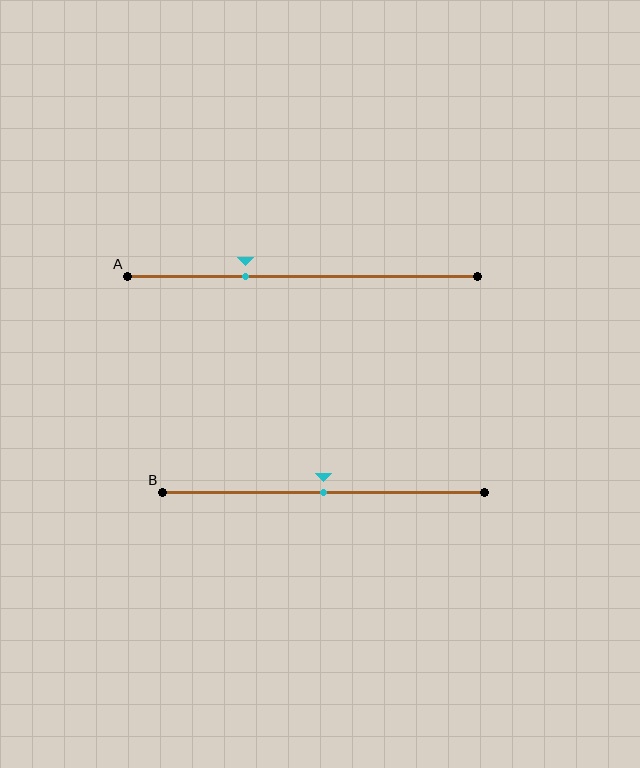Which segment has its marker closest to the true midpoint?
Segment B has its marker closest to the true midpoint.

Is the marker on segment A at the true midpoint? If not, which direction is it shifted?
No, the marker on segment A is shifted to the left by about 16% of the segment length.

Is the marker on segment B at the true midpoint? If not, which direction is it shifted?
Yes, the marker on segment B is at the true midpoint.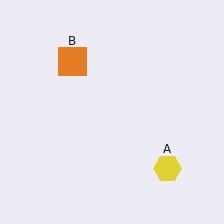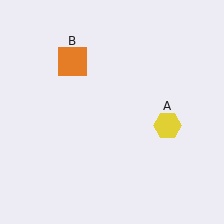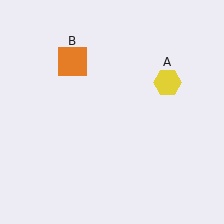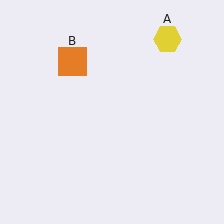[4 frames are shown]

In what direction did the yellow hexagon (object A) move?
The yellow hexagon (object A) moved up.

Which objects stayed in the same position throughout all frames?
Orange square (object B) remained stationary.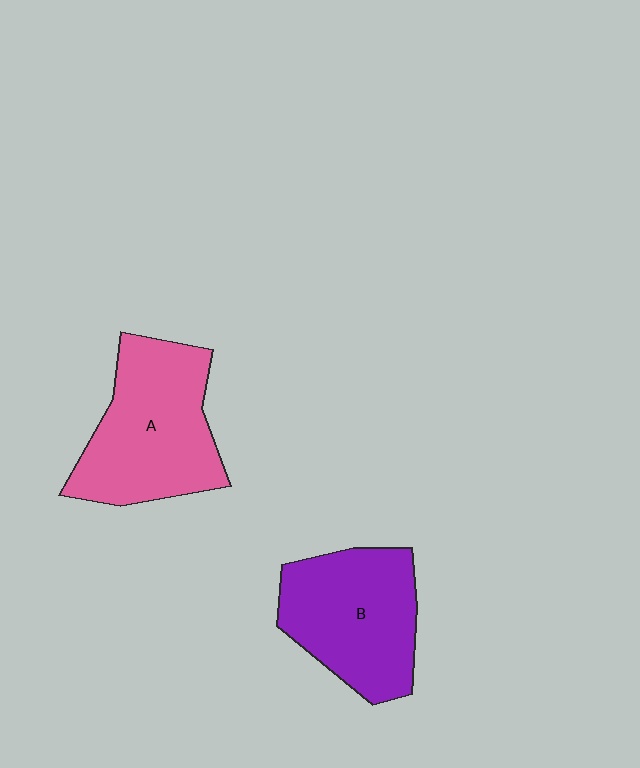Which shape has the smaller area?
Shape B (purple).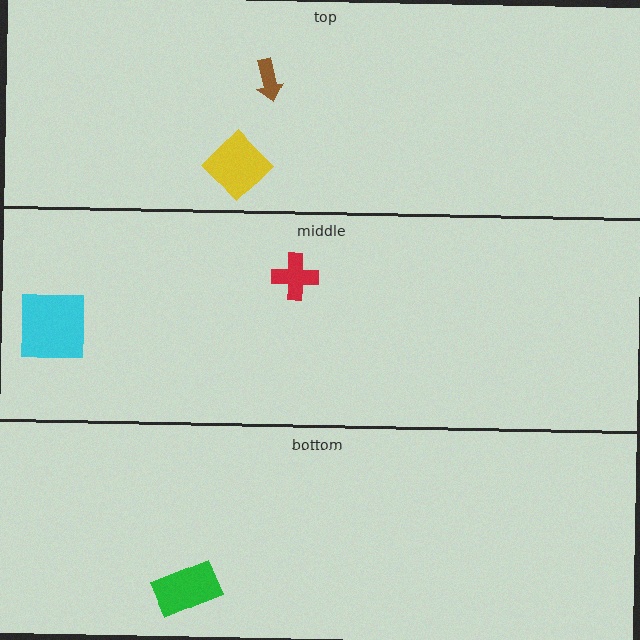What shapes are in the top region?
The yellow diamond, the brown arrow.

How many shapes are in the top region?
2.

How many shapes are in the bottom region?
1.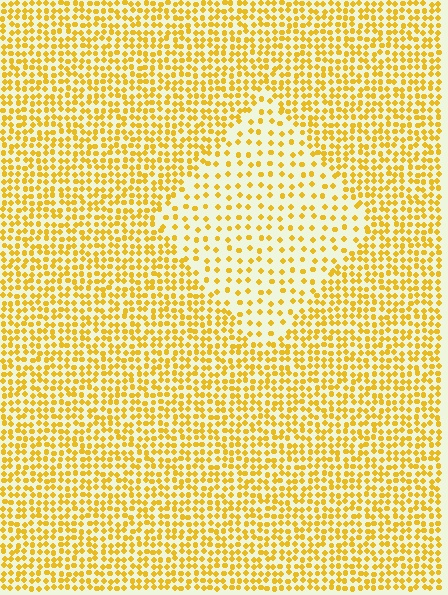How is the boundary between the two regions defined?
The boundary is defined by a change in element density (approximately 2.2x ratio). All elements are the same color, size, and shape.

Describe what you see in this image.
The image contains small yellow elements arranged at two different densities. A diamond-shaped region is visible where the elements are less densely packed than the surrounding area.